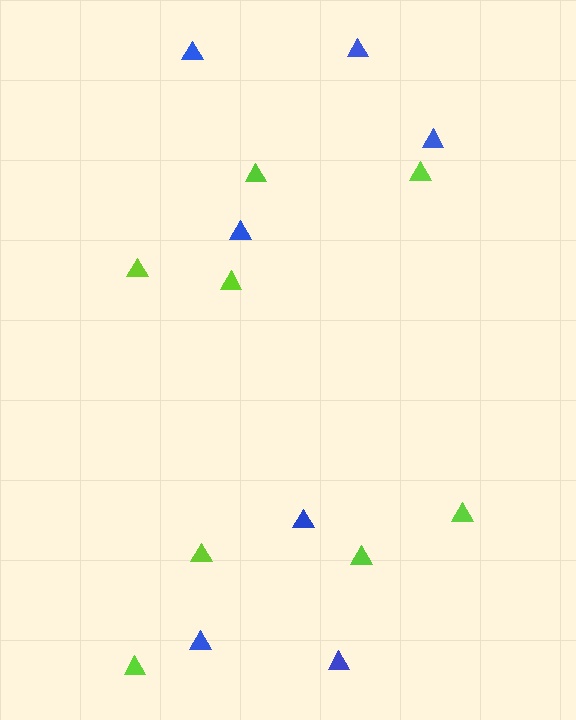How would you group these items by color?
There are 2 groups: one group of blue triangles (7) and one group of lime triangles (8).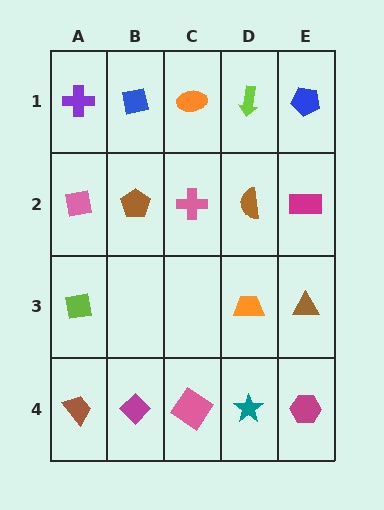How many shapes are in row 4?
5 shapes.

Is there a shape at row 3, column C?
No, that cell is empty.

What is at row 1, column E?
A blue pentagon.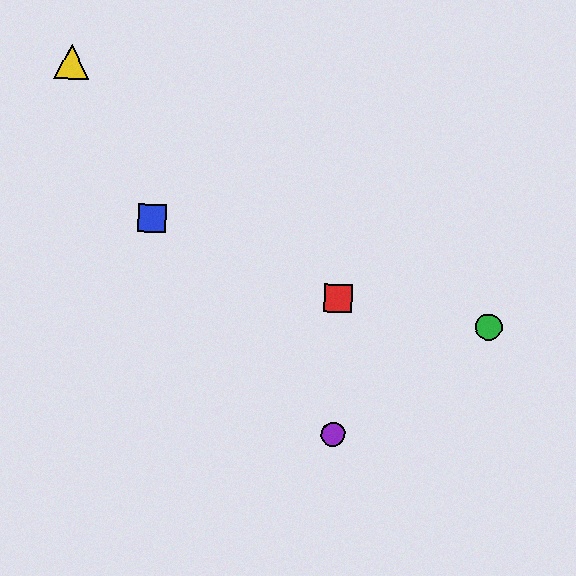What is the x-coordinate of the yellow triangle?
The yellow triangle is at x≈72.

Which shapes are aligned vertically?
The red square, the purple circle are aligned vertically.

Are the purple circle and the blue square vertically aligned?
No, the purple circle is at x≈333 and the blue square is at x≈152.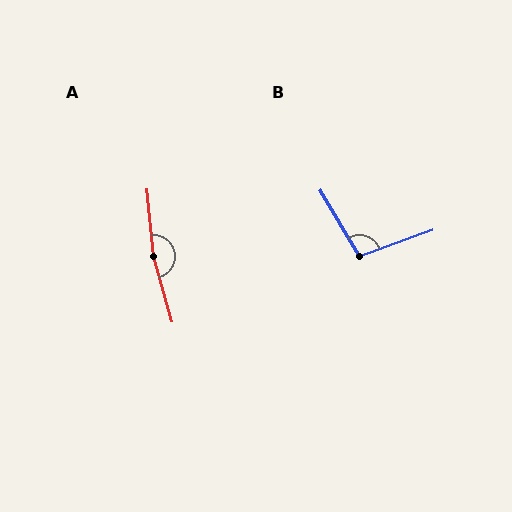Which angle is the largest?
A, at approximately 170 degrees.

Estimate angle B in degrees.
Approximately 101 degrees.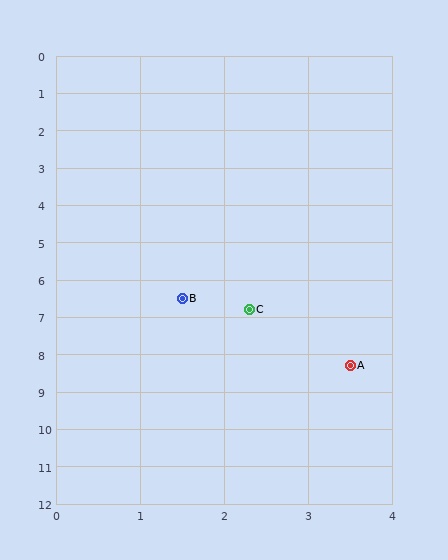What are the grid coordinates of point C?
Point C is at approximately (2.3, 6.8).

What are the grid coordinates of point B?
Point B is at approximately (1.5, 6.5).